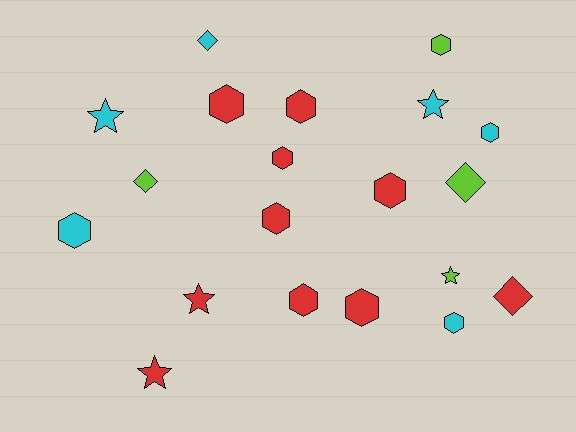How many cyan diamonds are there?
There is 1 cyan diamond.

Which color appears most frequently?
Red, with 10 objects.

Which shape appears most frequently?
Hexagon, with 11 objects.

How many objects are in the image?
There are 20 objects.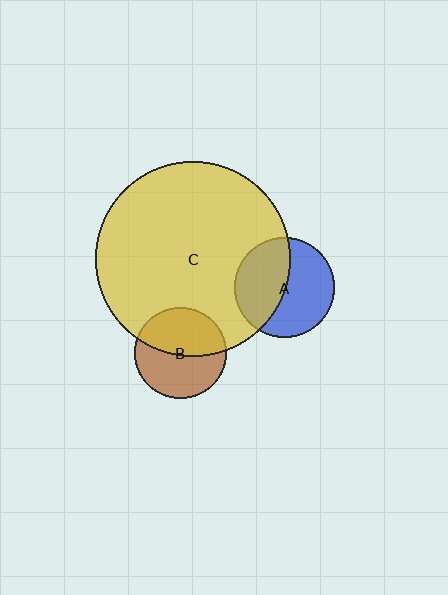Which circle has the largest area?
Circle C (yellow).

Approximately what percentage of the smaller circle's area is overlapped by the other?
Approximately 50%.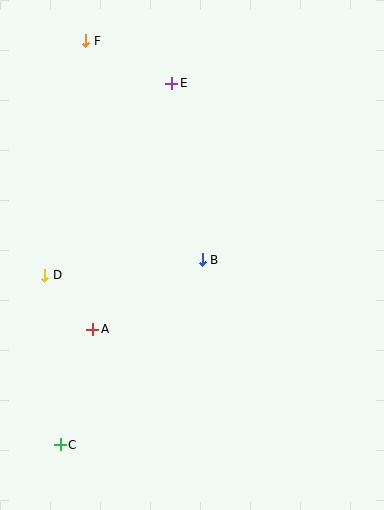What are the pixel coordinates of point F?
Point F is at (86, 41).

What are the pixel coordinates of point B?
Point B is at (202, 260).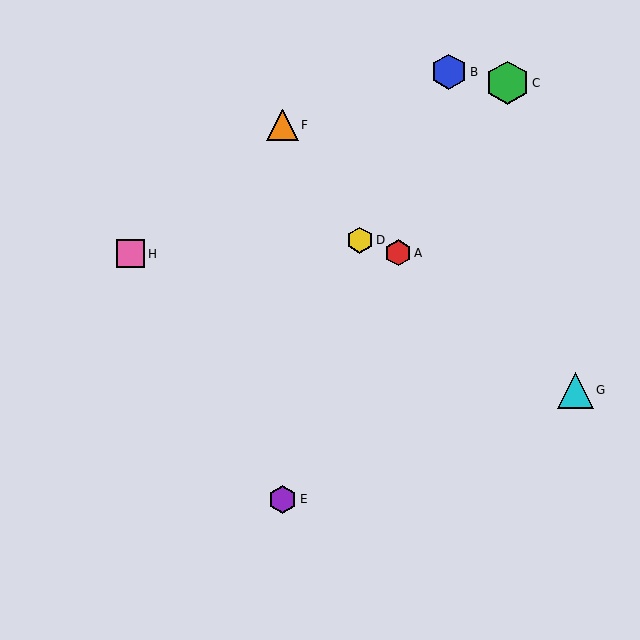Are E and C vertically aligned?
No, E is at x≈282 and C is at x≈508.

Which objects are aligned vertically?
Objects E, F are aligned vertically.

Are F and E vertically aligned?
Yes, both are at x≈282.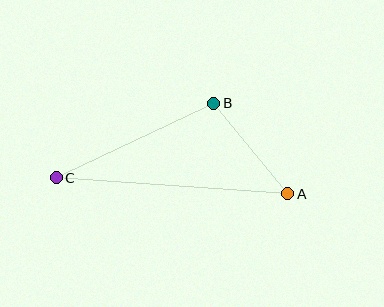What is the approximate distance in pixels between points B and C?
The distance between B and C is approximately 174 pixels.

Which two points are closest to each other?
Points A and B are closest to each other.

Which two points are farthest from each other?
Points A and C are farthest from each other.